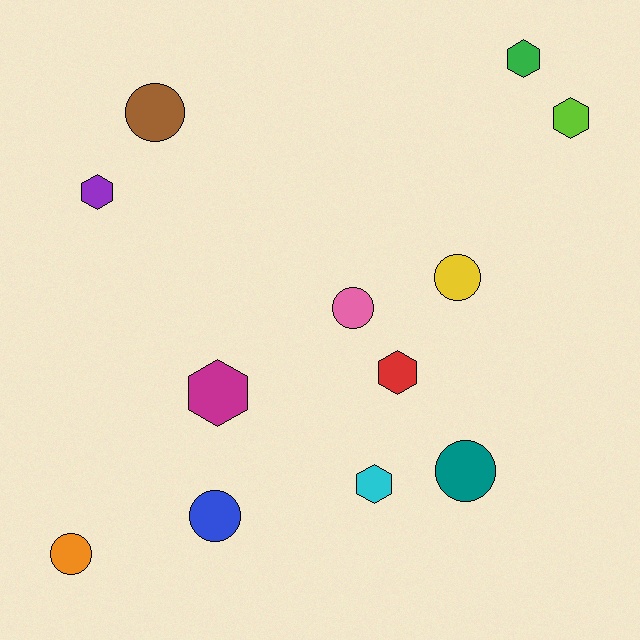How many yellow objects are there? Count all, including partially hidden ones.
There is 1 yellow object.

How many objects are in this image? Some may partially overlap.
There are 12 objects.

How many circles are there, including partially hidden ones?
There are 6 circles.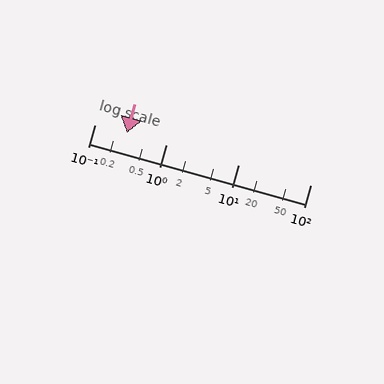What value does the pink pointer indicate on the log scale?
The pointer indicates approximately 0.28.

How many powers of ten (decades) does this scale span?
The scale spans 3 decades, from 0.1 to 100.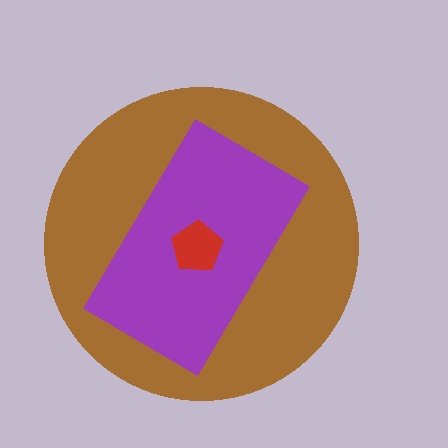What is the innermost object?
The red pentagon.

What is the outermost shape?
The brown circle.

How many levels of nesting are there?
3.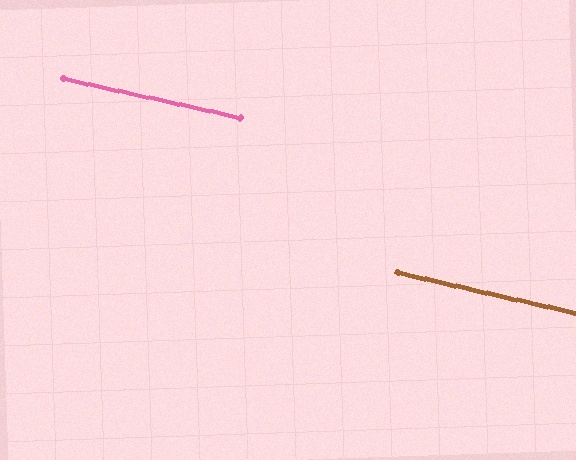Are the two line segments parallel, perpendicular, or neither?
Parallel — their directions differ by only 0.4°.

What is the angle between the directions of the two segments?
Approximately 0 degrees.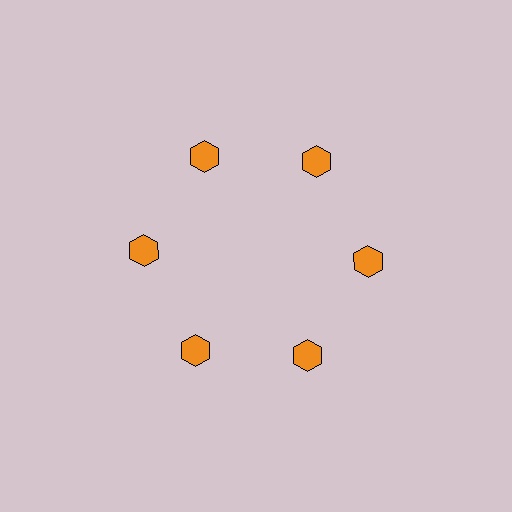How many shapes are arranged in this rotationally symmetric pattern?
There are 6 shapes, arranged in 6 groups of 1.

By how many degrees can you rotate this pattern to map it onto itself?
The pattern maps onto itself every 60 degrees of rotation.